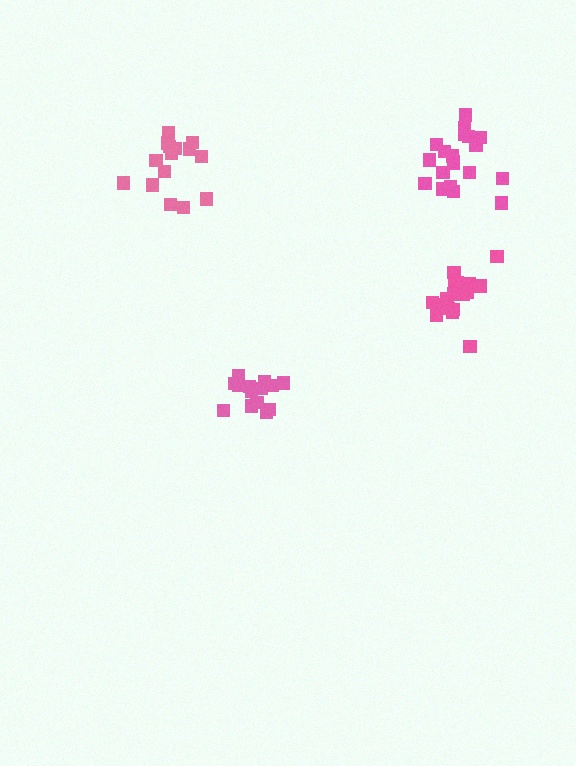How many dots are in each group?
Group 1: 18 dots, Group 2: 20 dots, Group 3: 15 dots, Group 4: 14 dots (67 total).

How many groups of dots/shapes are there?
There are 4 groups.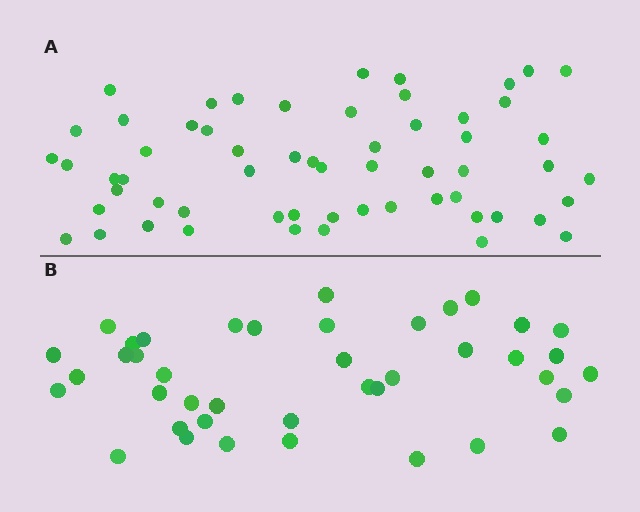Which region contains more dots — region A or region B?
Region A (the top region) has more dots.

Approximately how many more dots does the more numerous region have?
Region A has approximately 20 more dots than region B.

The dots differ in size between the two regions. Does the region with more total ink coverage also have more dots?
No. Region B has more total ink coverage because its dots are larger, but region A actually contains more individual dots. Total area can be misleading — the number of items is what matters here.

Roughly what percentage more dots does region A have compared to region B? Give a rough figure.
About 45% more.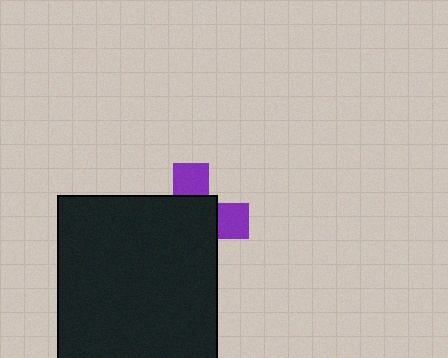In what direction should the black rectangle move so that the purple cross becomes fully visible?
The black rectangle should move toward the lower-left. That is the shortest direction to clear the overlap and leave the purple cross fully visible.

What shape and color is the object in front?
The object in front is a black rectangle.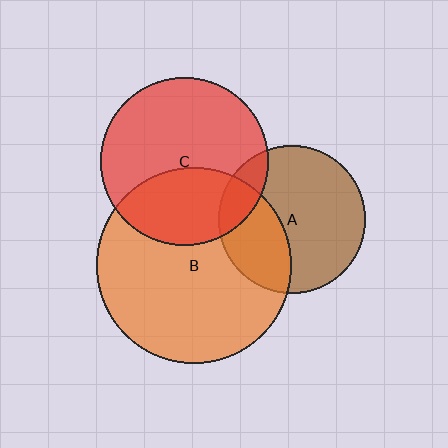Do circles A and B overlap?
Yes.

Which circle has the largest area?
Circle B (orange).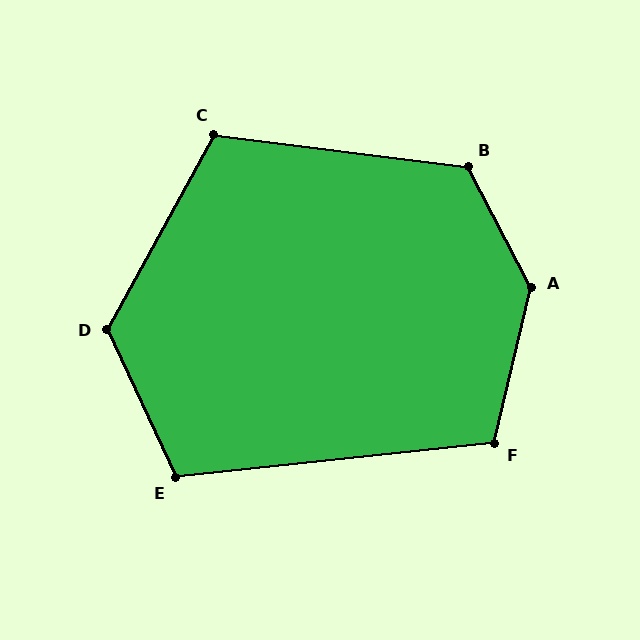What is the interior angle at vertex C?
Approximately 112 degrees (obtuse).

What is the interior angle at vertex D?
Approximately 126 degrees (obtuse).